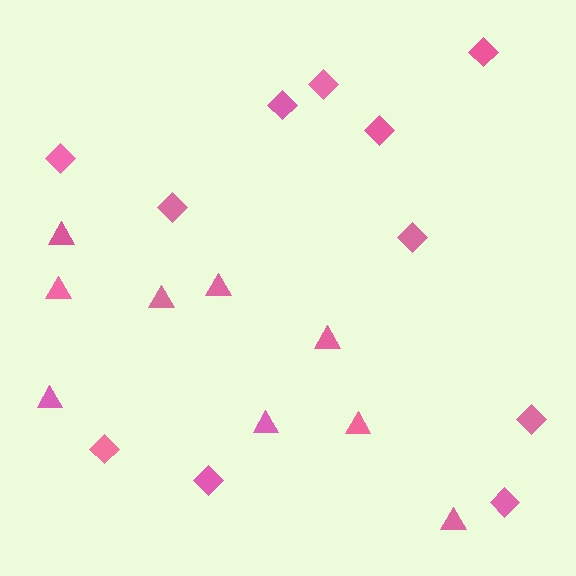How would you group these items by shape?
There are 2 groups: one group of triangles (9) and one group of diamonds (11).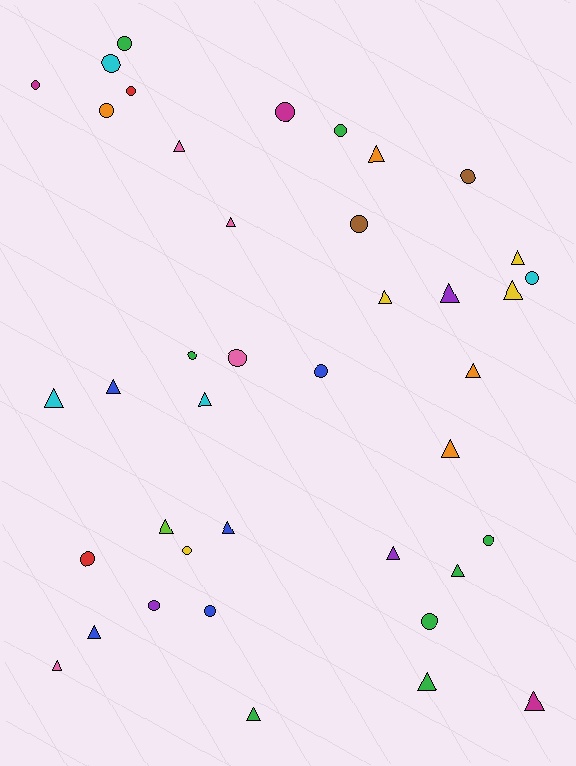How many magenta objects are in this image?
There are 3 magenta objects.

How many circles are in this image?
There are 19 circles.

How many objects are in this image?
There are 40 objects.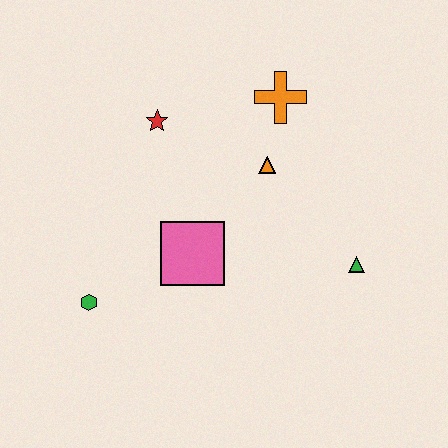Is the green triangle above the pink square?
No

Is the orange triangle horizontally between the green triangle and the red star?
Yes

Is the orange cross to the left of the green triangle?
Yes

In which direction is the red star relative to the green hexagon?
The red star is above the green hexagon.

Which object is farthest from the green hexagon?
The orange cross is farthest from the green hexagon.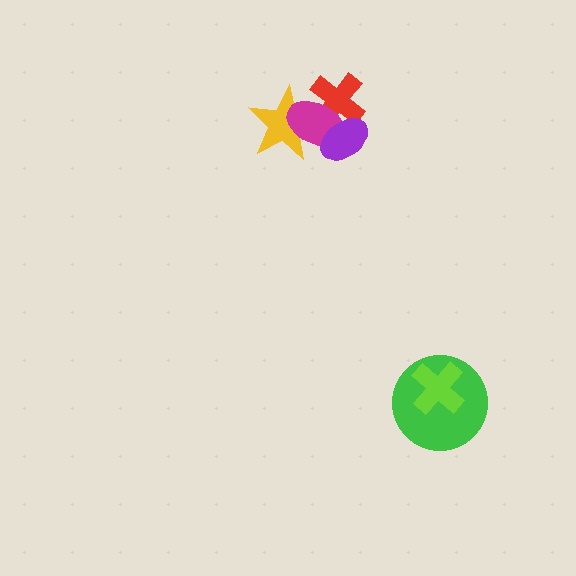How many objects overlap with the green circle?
1 object overlaps with the green circle.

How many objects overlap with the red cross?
3 objects overlap with the red cross.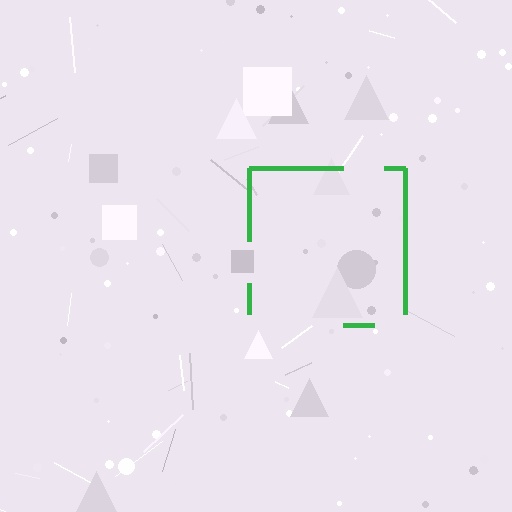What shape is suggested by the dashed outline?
The dashed outline suggests a square.